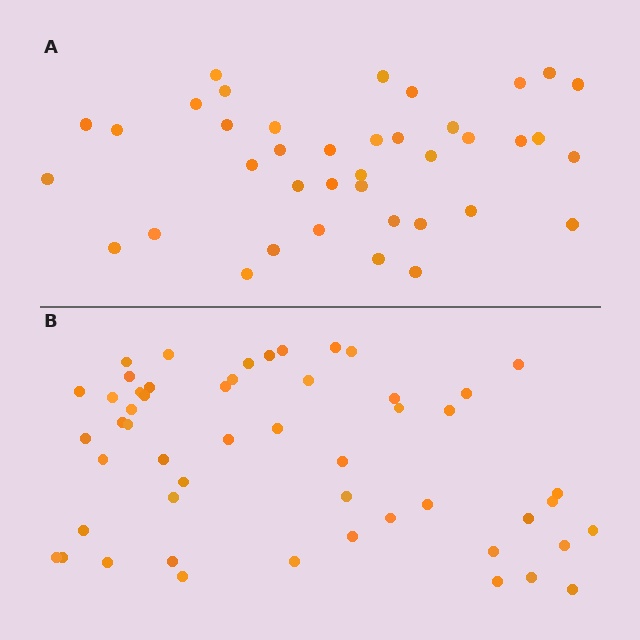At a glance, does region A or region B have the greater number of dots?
Region B (the bottom region) has more dots.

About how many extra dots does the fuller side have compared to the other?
Region B has approximately 15 more dots than region A.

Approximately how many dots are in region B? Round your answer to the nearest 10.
About 50 dots. (The exact count is 52, which rounds to 50.)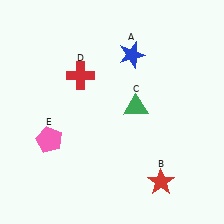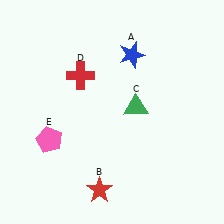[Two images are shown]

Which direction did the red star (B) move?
The red star (B) moved left.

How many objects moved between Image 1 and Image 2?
1 object moved between the two images.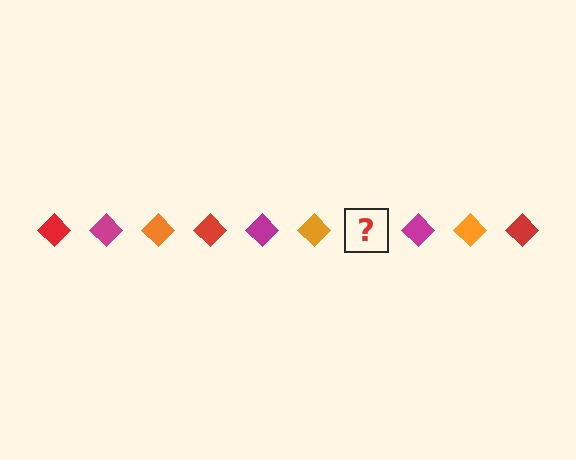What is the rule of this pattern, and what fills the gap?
The rule is that the pattern cycles through red, magenta, orange diamonds. The gap should be filled with a red diamond.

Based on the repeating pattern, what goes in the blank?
The blank should be a red diamond.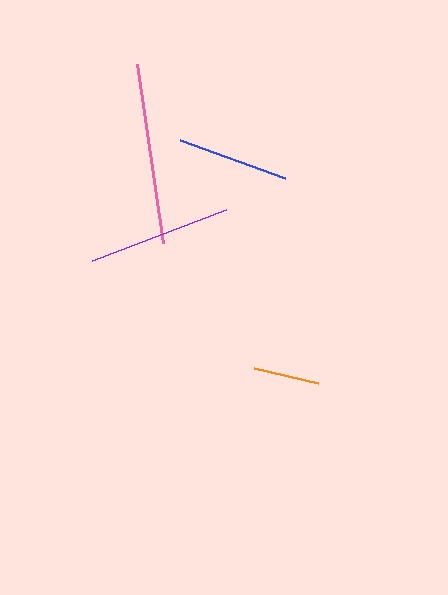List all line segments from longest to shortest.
From longest to shortest: pink, purple, blue, orange.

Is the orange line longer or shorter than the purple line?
The purple line is longer than the orange line.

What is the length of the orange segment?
The orange segment is approximately 65 pixels long.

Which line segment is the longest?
The pink line is the longest at approximately 181 pixels.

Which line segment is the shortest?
The orange line is the shortest at approximately 65 pixels.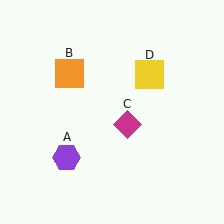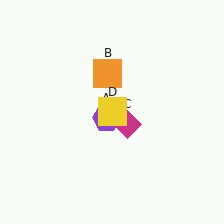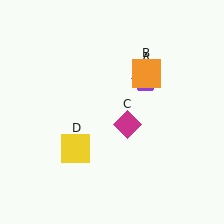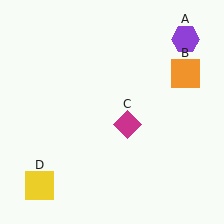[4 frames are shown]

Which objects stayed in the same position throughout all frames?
Magenta diamond (object C) remained stationary.